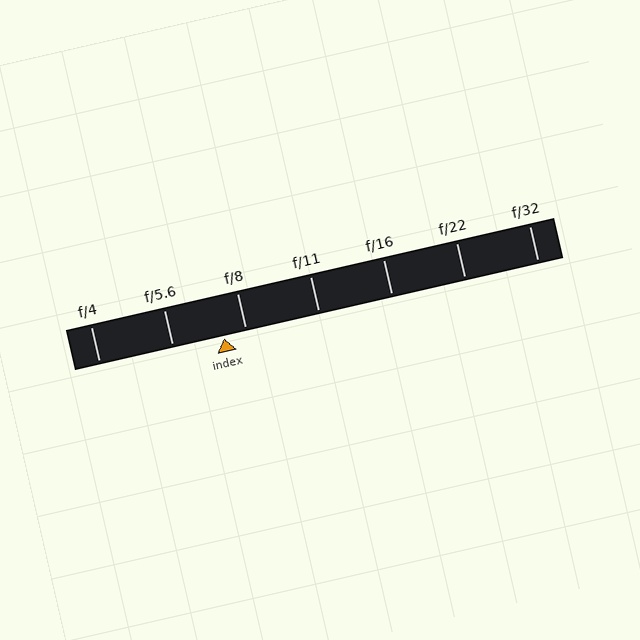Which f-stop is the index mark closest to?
The index mark is closest to f/8.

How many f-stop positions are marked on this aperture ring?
There are 7 f-stop positions marked.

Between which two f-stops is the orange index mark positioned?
The index mark is between f/5.6 and f/8.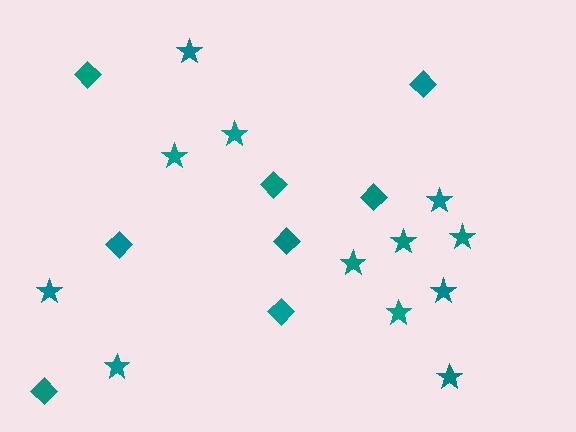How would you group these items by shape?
There are 2 groups: one group of diamonds (8) and one group of stars (12).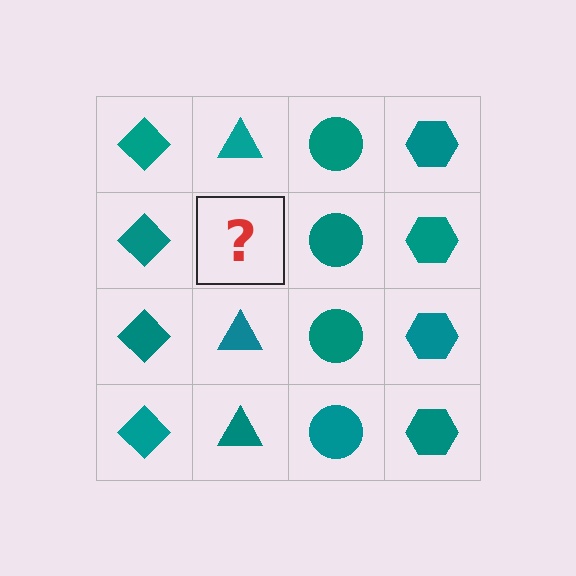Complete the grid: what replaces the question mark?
The question mark should be replaced with a teal triangle.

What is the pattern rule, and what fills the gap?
The rule is that each column has a consistent shape. The gap should be filled with a teal triangle.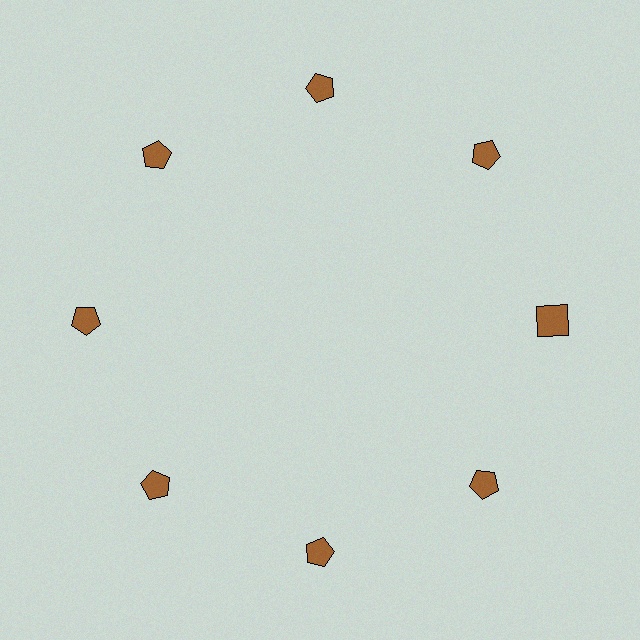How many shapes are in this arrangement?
There are 8 shapes arranged in a ring pattern.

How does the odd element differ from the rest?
It has a different shape: square instead of pentagon.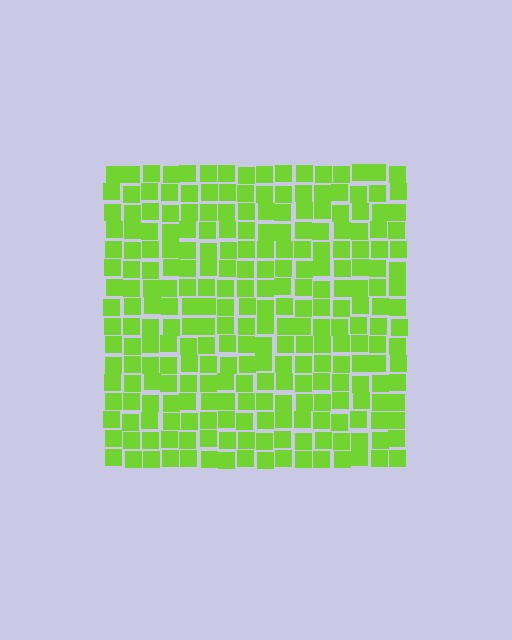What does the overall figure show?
The overall figure shows a square.